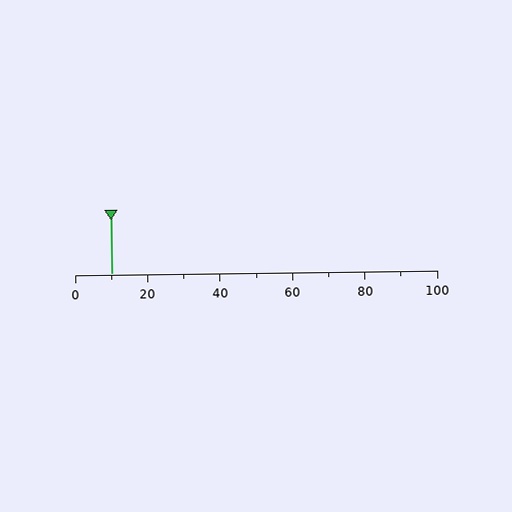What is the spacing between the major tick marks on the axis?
The major ticks are spaced 20 apart.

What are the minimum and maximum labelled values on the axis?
The axis runs from 0 to 100.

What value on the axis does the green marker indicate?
The marker indicates approximately 10.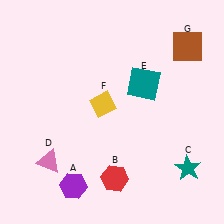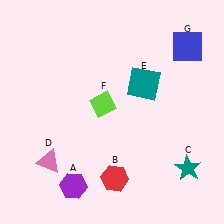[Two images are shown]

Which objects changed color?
F changed from yellow to lime. G changed from brown to blue.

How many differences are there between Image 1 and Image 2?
There are 2 differences between the two images.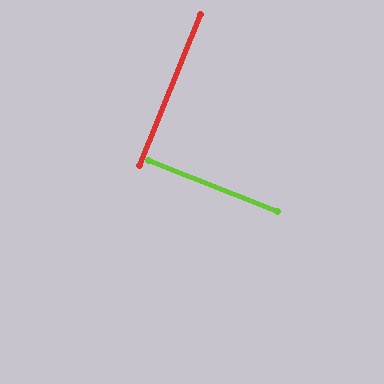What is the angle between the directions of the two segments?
Approximately 90 degrees.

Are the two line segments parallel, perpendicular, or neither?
Perpendicular — they meet at approximately 90°.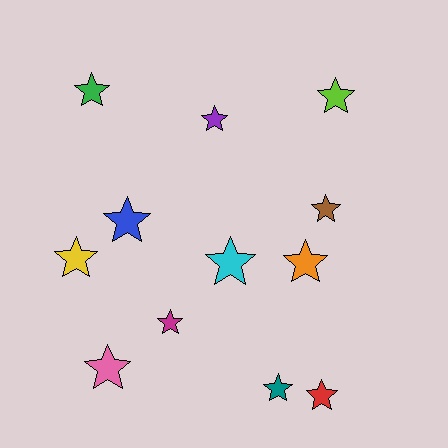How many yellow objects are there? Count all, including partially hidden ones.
There is 1 yellow object.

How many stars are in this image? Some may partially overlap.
There are 12 stars.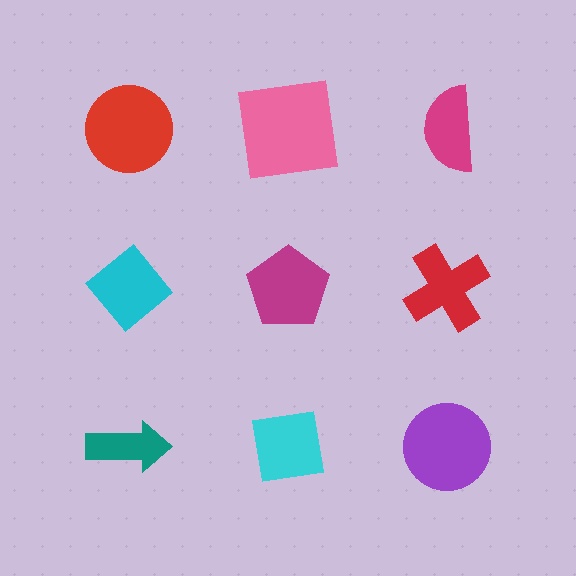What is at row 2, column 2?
A magenta pentagon.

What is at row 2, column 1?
A cyan diamond.